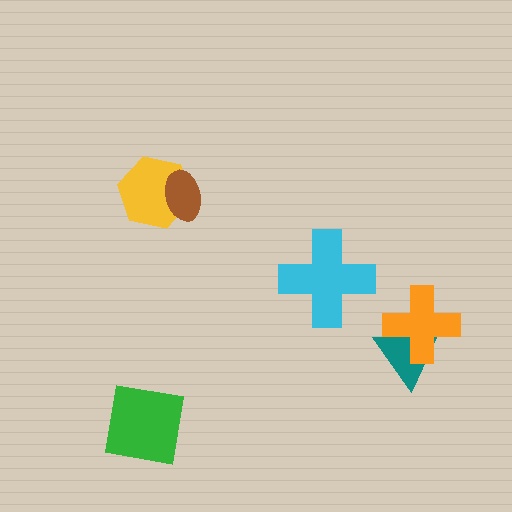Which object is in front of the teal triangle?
The orange cross is in front of the teal triangle.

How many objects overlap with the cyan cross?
0 objects overlap with the cyan cross.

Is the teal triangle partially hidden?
Yes, it is partially covered by another shape.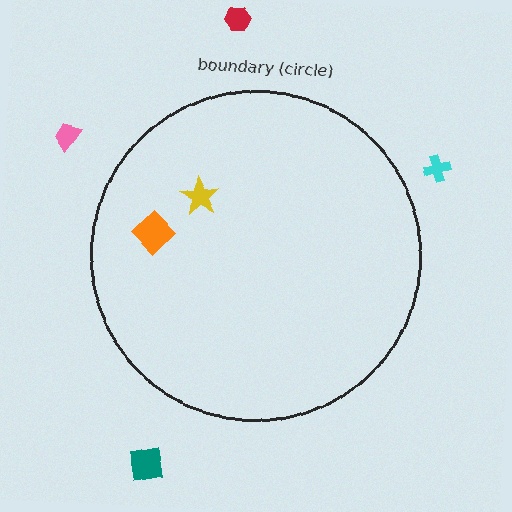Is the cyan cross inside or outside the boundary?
Outside.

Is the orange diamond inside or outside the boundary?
Inside.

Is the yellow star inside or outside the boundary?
Inside.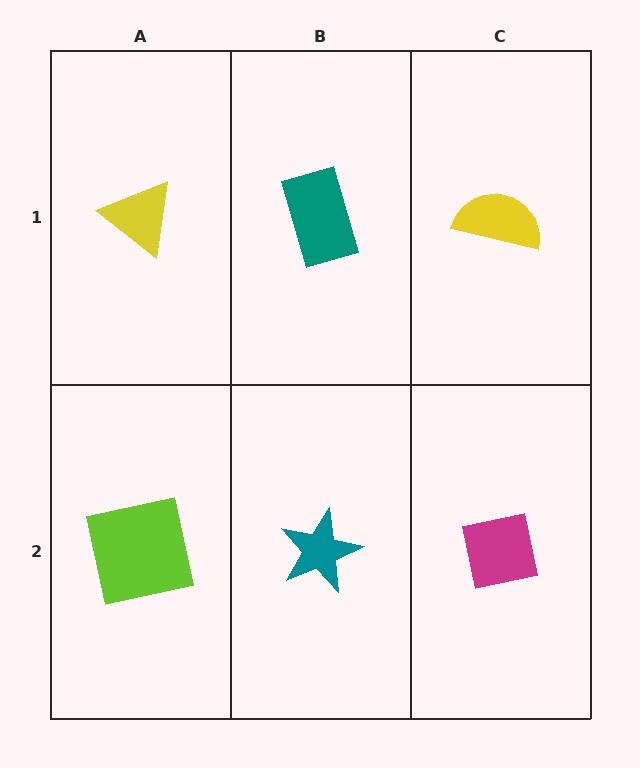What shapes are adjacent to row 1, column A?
A lime square (row 2, column A), a teal rectangle (row 1, column B).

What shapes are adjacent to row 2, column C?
A yellow semicircle (row 1, column C), a teal star (row 2, column B).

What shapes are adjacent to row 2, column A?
A yellow triangle (row 1, column A), a teal star (row 2, column B).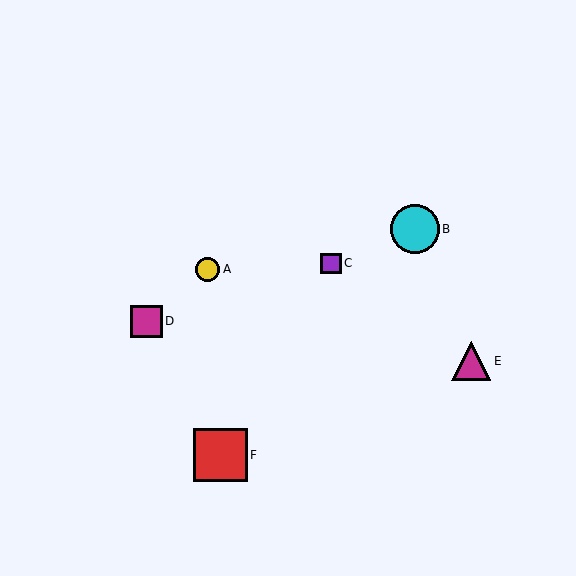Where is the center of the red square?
The center of the red square is at (220, 455).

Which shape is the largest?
The red square (labeled F) is the largest.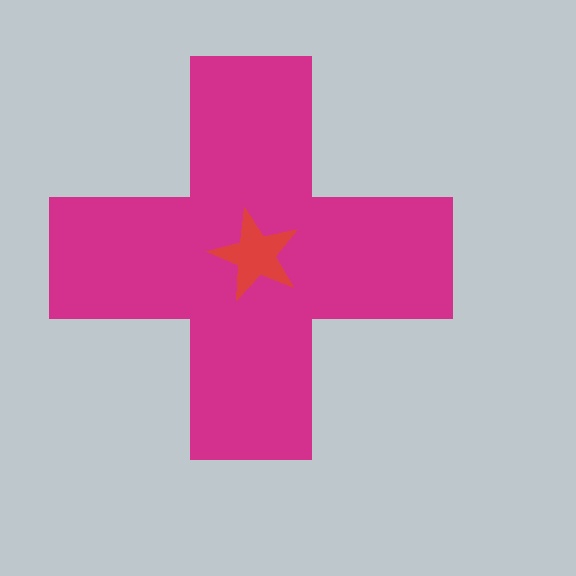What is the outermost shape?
The magenta cross.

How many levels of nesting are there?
2.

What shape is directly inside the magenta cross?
The red star.